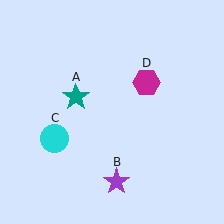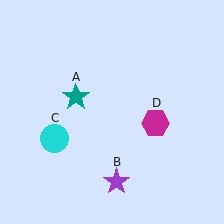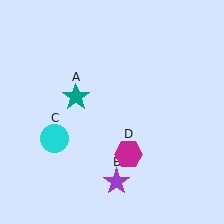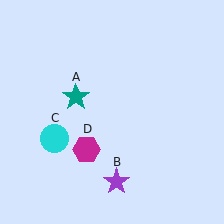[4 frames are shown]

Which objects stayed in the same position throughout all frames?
Teal star (object A) and purple star (object B) and cyan circle (object C) remained stationary.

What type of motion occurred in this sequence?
The magenta hexagon (object D) rotated clockwise around the center of the scene.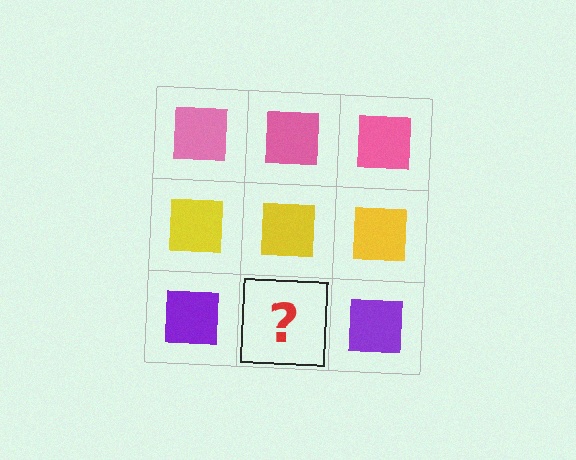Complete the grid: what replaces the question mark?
The question mark should be replaced with a purple square.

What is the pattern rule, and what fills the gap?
The rule is that each row has a consistent color. The gap should be filled with a purple square.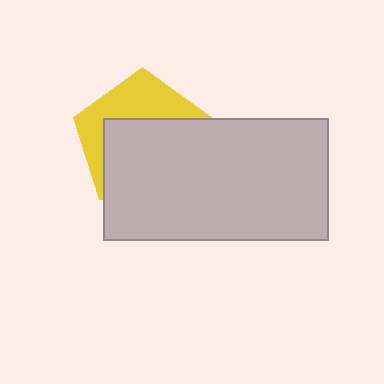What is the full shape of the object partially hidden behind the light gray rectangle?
The partially hidden object is a yellow pentagon.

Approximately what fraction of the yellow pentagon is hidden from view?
Roughly 61% of the yellow pentagon is hidden behind the light gray rectangle.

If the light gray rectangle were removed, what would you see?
You would see the complete yellow pentagon.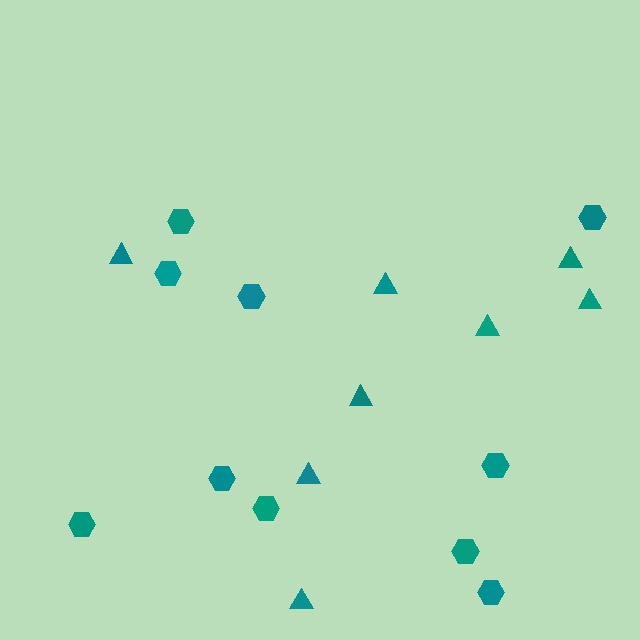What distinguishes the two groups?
There are 2 groups: one group of triangles (8) and one group of hexagons (10).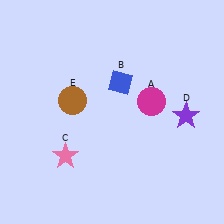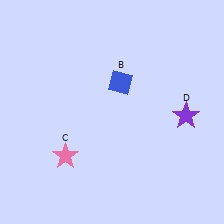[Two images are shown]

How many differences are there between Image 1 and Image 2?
There are 2 differences between the two images.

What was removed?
The brown circle (E), the magenta circle (A) were removed in Image 2.